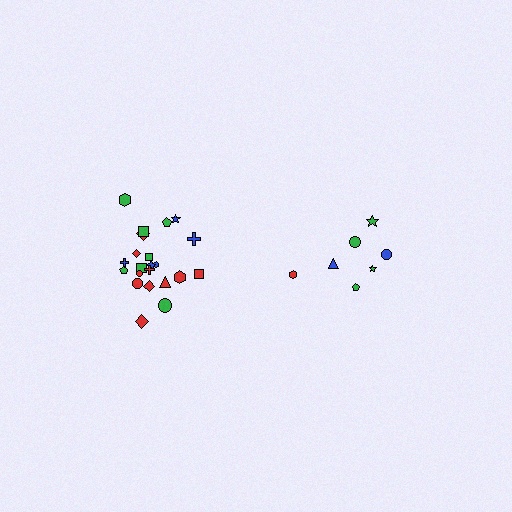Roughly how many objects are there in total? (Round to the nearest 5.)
Roughly 30 objects in total.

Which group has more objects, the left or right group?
The left group.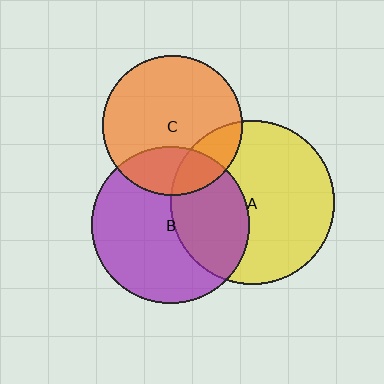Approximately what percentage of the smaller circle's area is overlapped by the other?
Approximately 25%.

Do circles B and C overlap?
Yes.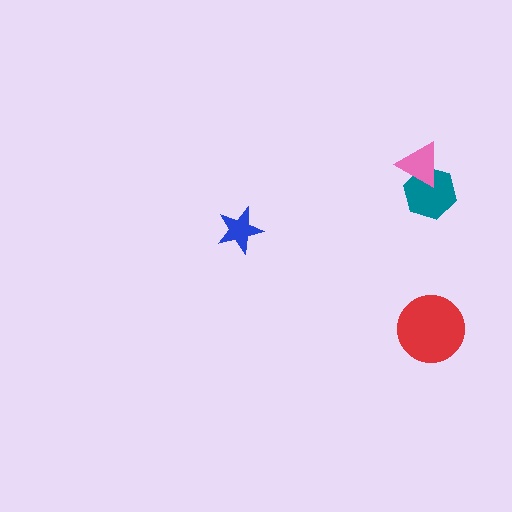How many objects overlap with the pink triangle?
1 object overlaps with the pink triangle.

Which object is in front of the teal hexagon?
The pink triangle is in front of the teal hexagon.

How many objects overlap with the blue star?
0 objects overlap with the blue star.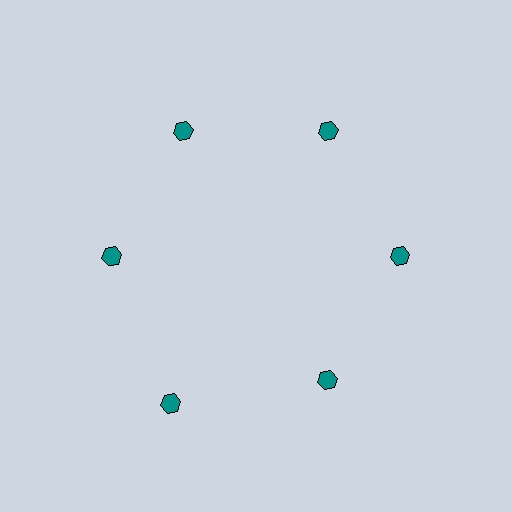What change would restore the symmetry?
The symmetry would be restored by moving it inward, back onto the ring so that all 6 hexagons sit at equal angles and equal distance from the center.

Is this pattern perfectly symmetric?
No. The 6 teal hexagons are arranged in a ring, but one element near the 7 o'clock position is pushed outward from the center, breaking the 6-fold rotational symmetry.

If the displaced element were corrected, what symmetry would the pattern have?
It would have 6-fold rotational symmetry — the pattern would map onto itself every 60 degrees.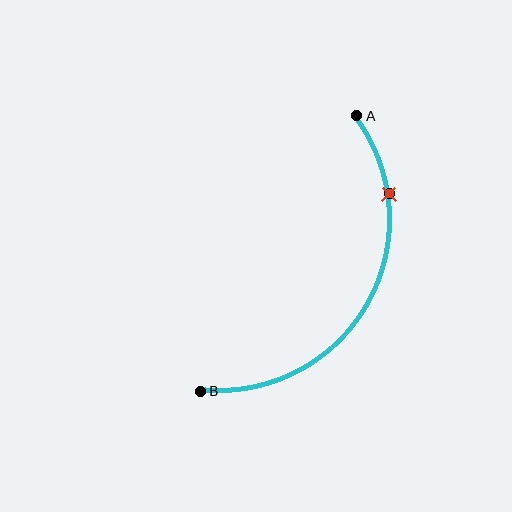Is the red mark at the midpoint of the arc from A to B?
No. The red mark lies on the arc but is closer to endpoint A. The arc midpoint would be at the point on the curve equidistant along the arc from both A and B.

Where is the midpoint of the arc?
The arc midpoint is the point on the curve farthest from the straight line joining A and B. It sits to the right of that line.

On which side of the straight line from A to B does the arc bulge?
The arc bulges to the right of the straight line connecting A and B.